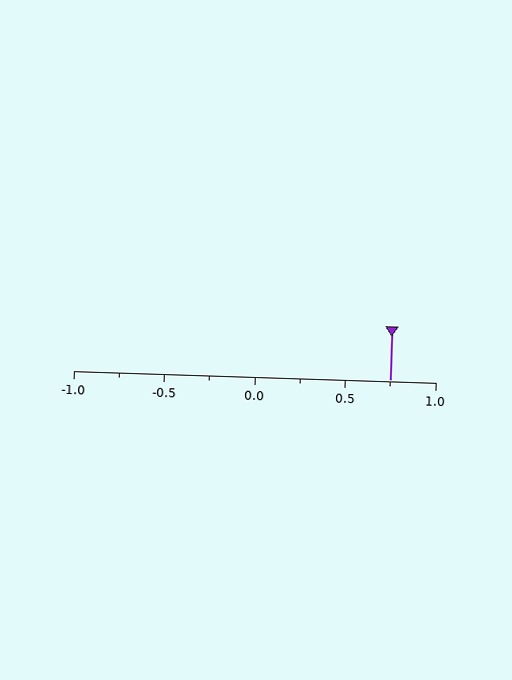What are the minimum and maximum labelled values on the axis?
The axis runs from -1.0 to 1.0.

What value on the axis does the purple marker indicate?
The marker indicates approximately 0.75.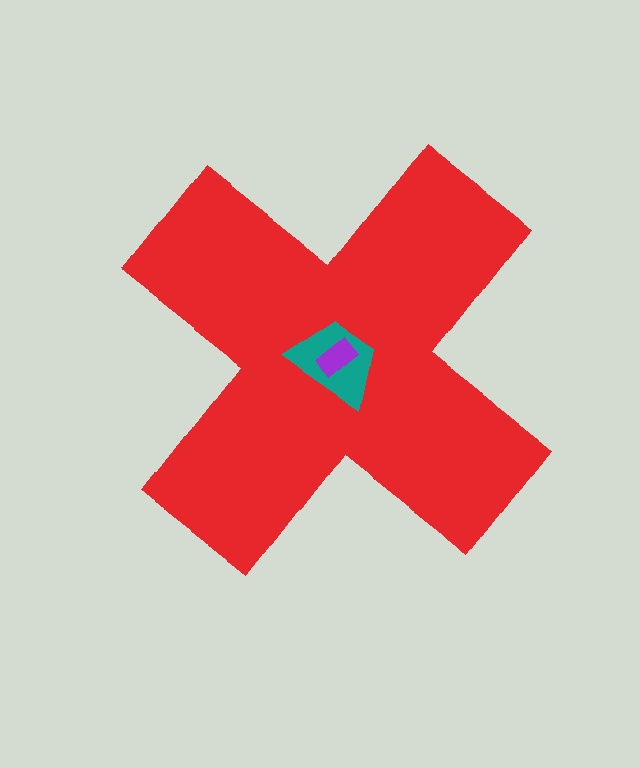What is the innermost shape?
The purple rectangle.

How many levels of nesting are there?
3.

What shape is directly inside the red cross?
The teal trapezoid.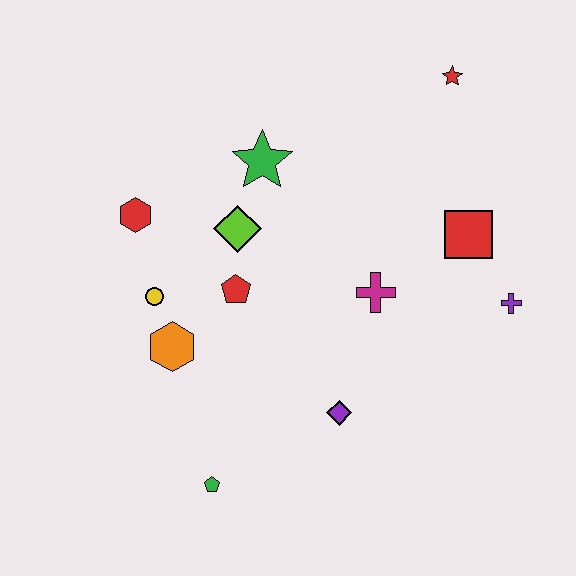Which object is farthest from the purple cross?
The red hexagon is farthest from the purple cross.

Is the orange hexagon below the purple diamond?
No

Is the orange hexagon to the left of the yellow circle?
No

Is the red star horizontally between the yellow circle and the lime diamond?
No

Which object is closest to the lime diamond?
The red pentagon is closest to the lime diamond.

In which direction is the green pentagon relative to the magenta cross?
The green pentagon is below the magenta cross.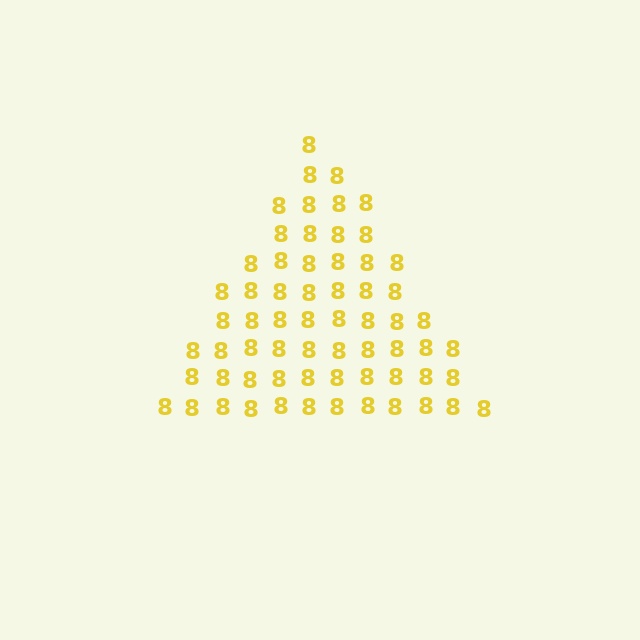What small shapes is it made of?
It is made of small digit 8's.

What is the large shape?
The large shape is a triangle.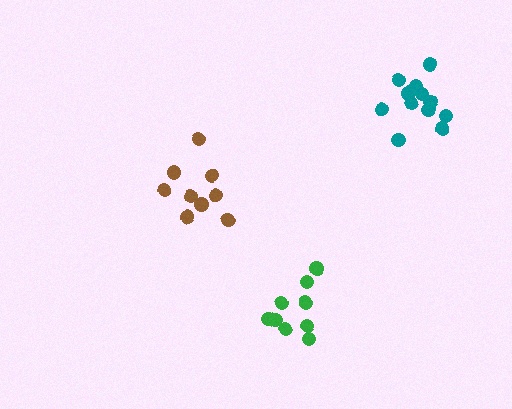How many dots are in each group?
Group 1: 9 dots, Group 2: 9 dots, Group 3: 13 dots (31 total).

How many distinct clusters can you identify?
There are 3 distinct clusters.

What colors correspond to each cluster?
The clusters are colored: brown, green, teal.